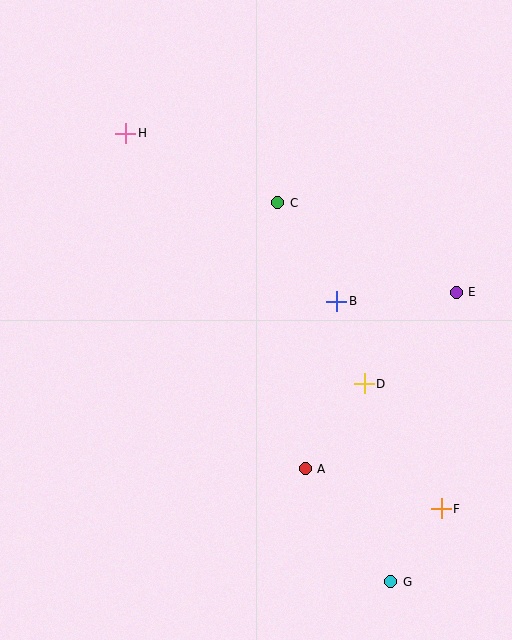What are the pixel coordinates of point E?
Point E is at (456, 292).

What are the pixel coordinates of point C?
Point C is at (278, 203).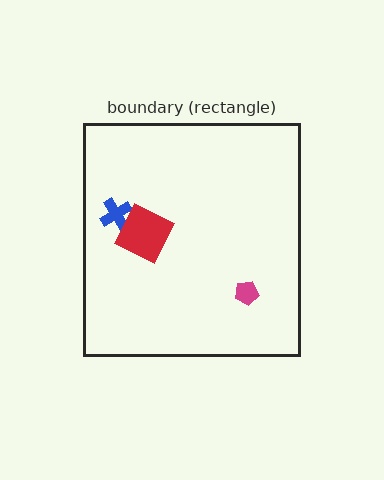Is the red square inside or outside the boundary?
Inside.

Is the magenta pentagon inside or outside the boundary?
Inside.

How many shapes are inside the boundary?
3 inside, 0 outside.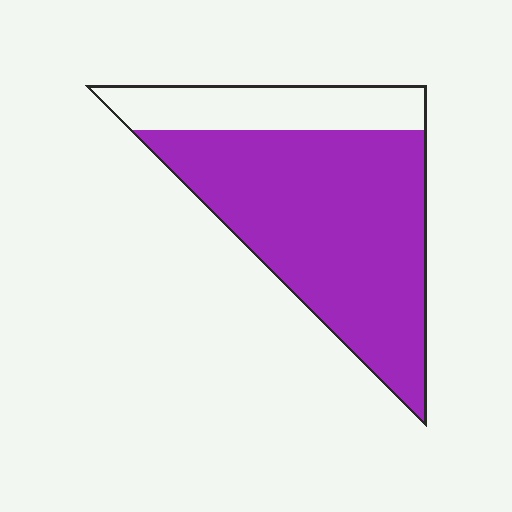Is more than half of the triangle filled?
Yes.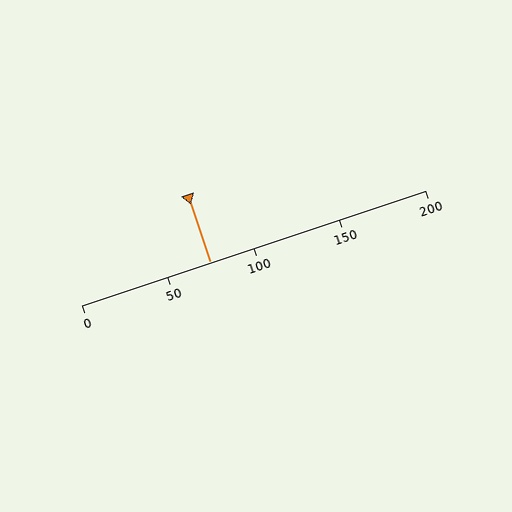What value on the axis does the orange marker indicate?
The marker indicates approximately 75.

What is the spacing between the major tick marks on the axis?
The major ticks are spaced 50 apart.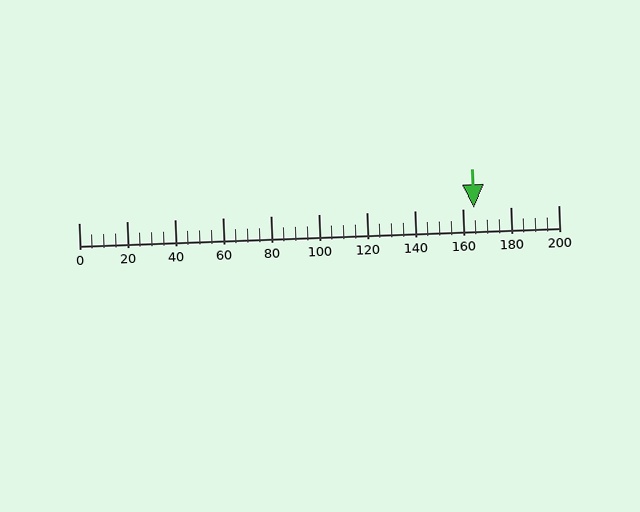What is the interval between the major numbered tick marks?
The major tick marks are spaced 20 units apart.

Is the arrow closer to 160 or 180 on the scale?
The arrow is closer to 160.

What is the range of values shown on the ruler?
The ruler shows values from 0 to 200.